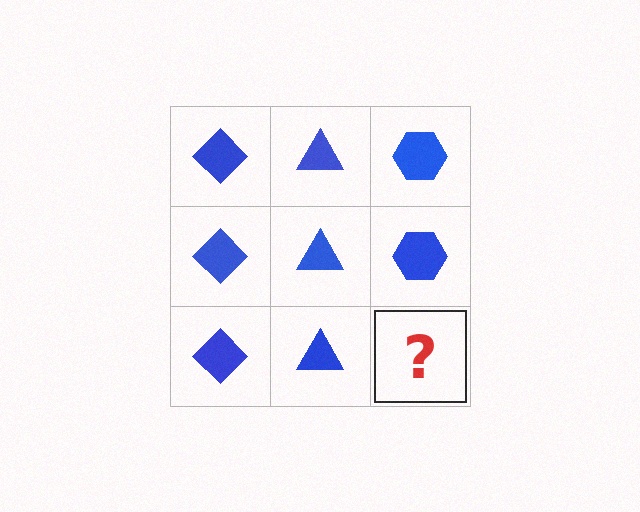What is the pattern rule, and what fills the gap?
The rule is that each column has a consistent shape. The gap should be filled with a blue hexagon.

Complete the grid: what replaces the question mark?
The question mark should be replaced with a blue hexagon.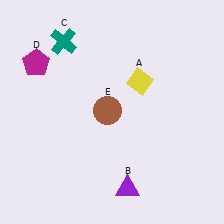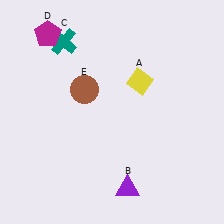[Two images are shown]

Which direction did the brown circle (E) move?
The brown circle (E) moved left.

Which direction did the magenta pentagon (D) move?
The magenta pentagon (D) moved up.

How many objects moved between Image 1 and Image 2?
2 objects moved between the two images.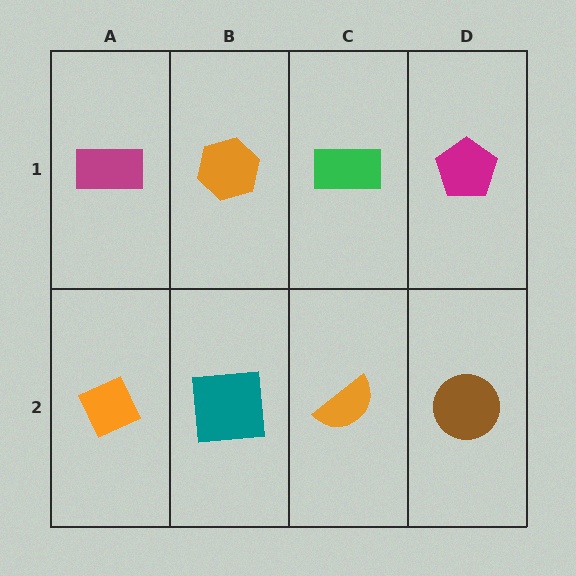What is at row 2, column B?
A teal square.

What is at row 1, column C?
A green rectangle.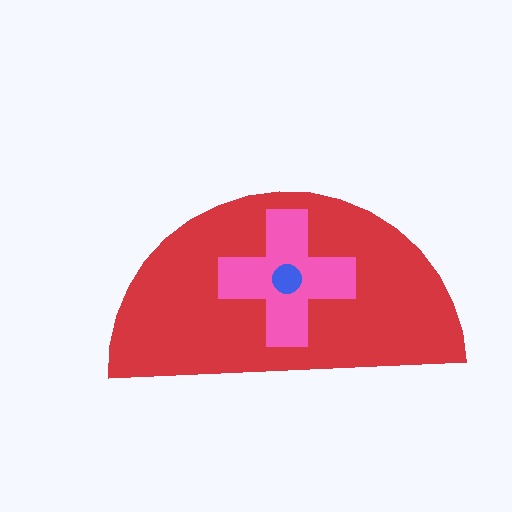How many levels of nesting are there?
3.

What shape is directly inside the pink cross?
The blue circle.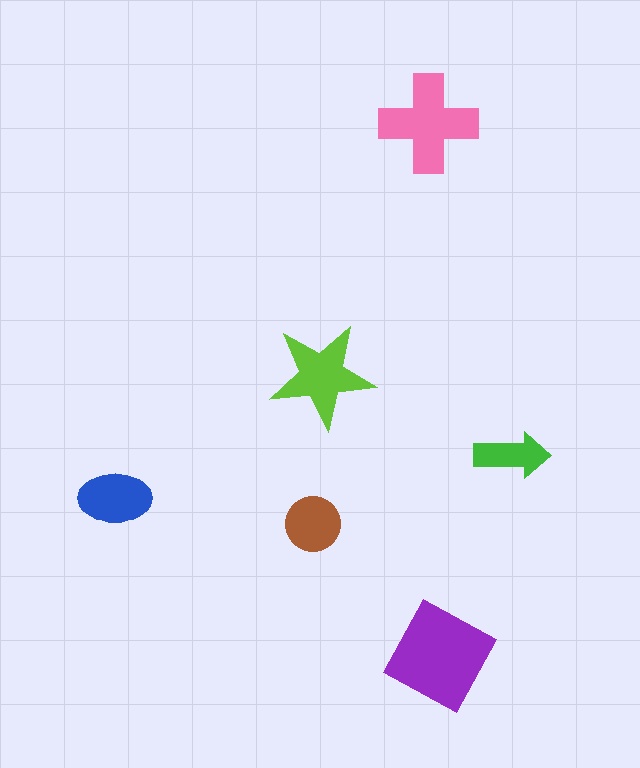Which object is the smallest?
The green arrow.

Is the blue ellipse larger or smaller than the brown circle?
Larger.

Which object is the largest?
The purple square.